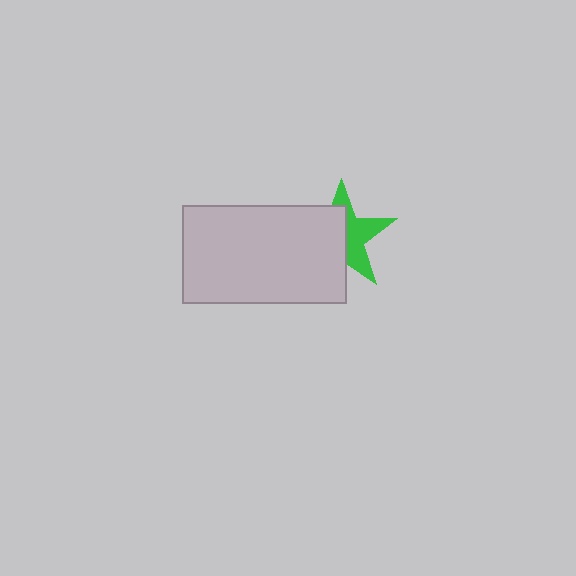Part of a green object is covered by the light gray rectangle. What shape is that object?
It is a star.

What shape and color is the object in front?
The object in front is a light gray rectangle.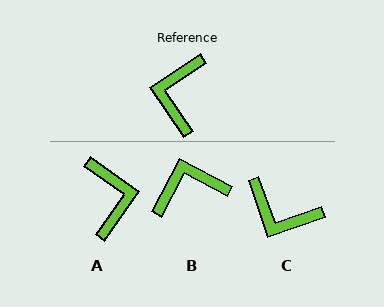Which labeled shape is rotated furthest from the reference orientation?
A, about 159 degrees away.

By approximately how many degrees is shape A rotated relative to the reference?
Approximately 159 degrees clockwise.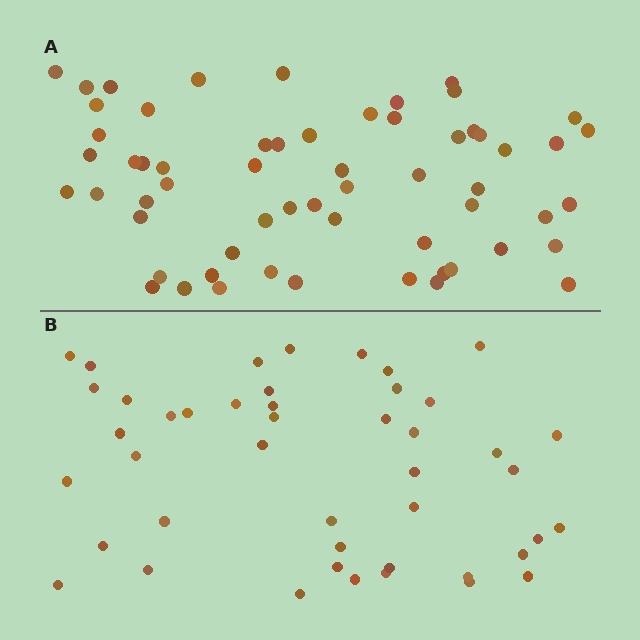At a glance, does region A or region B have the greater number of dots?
Region A (the top region) has more dots.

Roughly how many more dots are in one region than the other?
Region A has approximately 15 more dots than region B.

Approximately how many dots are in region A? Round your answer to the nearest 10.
About 60 dots.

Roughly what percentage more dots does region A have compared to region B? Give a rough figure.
About 35% more.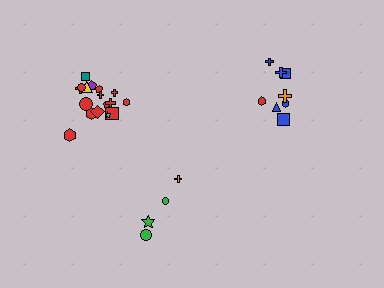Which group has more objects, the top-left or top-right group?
The top-left group.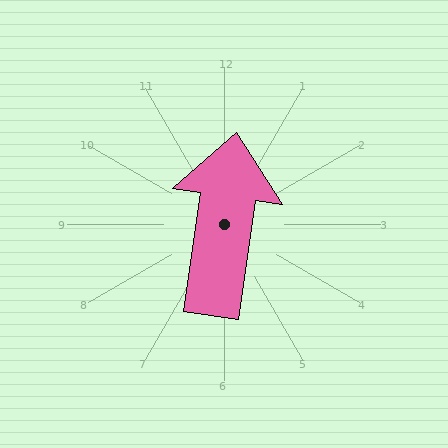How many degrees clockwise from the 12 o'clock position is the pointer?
Approximately 8 degrees.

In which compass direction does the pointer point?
North.